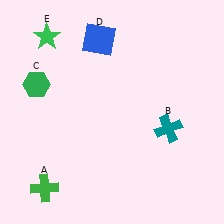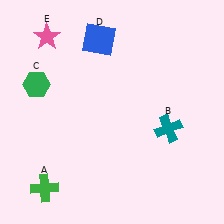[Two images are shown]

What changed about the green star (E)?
In Image 1, E is green. In Image 2, it changed to pink.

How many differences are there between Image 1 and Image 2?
There is 1 difference between the two images.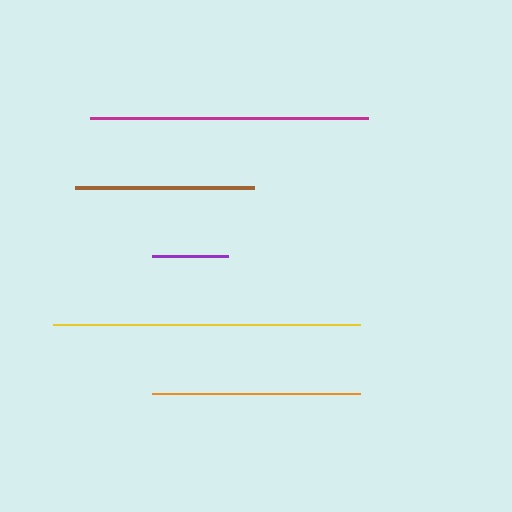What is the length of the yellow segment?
The yellow segment is approximately 308 pixels long.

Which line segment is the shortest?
The purple line is the shortest at approximately 76 pixels.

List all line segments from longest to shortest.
From longest to shortest: yellow, magenta, orange, brown, purple.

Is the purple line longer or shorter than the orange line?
The orange line is longer than the purple line.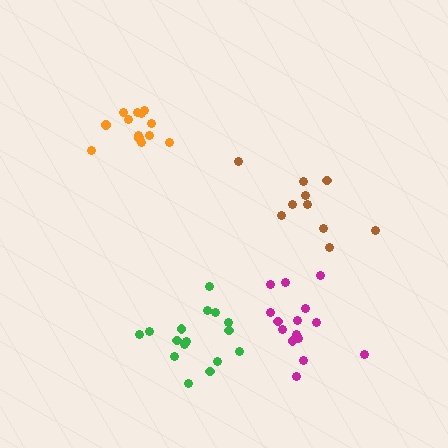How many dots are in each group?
Group 1: 15 dots, Group 2: 10 dots, Group 3: 14 dots, Group 4: 16 dots (55 total).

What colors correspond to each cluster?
The clusters are colored: magenta, brown, orange, green.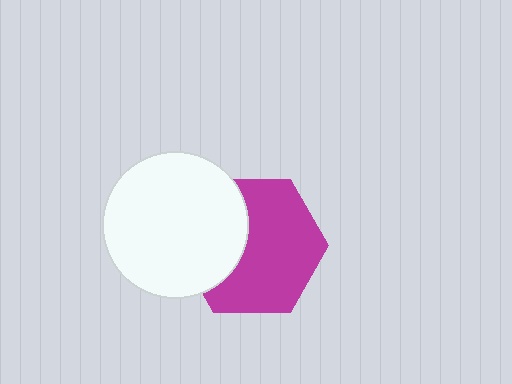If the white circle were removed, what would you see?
You would see the complete magenta hexagon.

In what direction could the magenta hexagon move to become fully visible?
The magenta hexagon could move right. That would shift it out from behind the white circle entirely.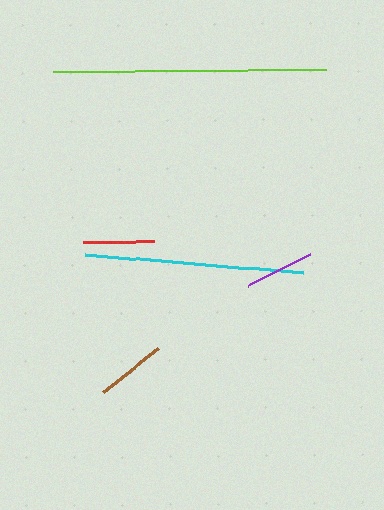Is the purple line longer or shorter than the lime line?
The lime line is longer than the purple line.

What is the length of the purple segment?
The purple segment is approximately 69 pixels long.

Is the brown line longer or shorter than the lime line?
The lime line is longer than the brown line.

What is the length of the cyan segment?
The cyan segment is approximately 219 pixels long.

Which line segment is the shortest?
The purple line is the shortest at approximately 69 pixels.